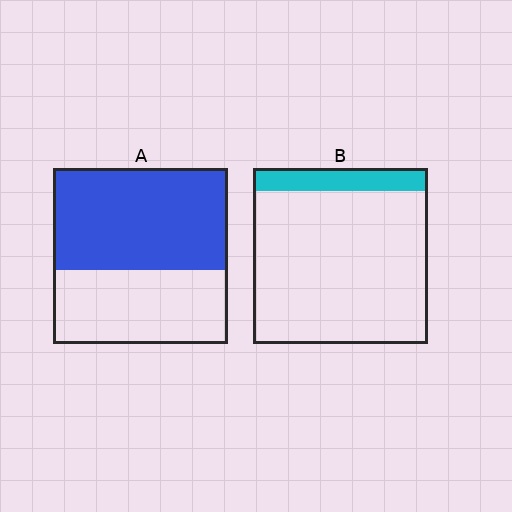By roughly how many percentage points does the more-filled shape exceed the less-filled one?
By roughly 45 percentage points (A over B).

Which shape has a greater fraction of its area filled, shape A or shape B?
Shape A.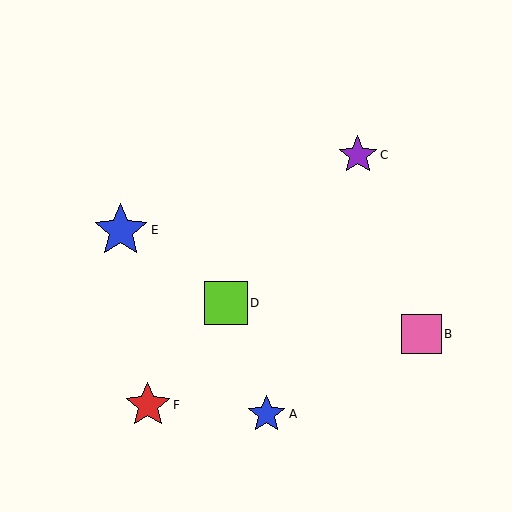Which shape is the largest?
The blue star (labeled E) is the largest.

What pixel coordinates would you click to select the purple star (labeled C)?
Click at (358, 155) to select the purple star C.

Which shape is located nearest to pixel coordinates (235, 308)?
The lime square (labeled D) at (226, 303) is nearest to that location.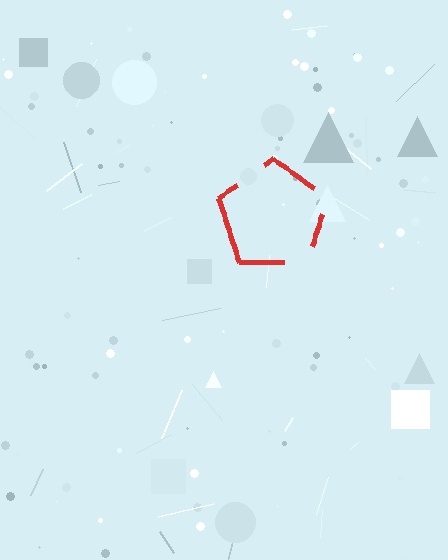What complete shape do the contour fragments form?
The contour fragments form a pentagon.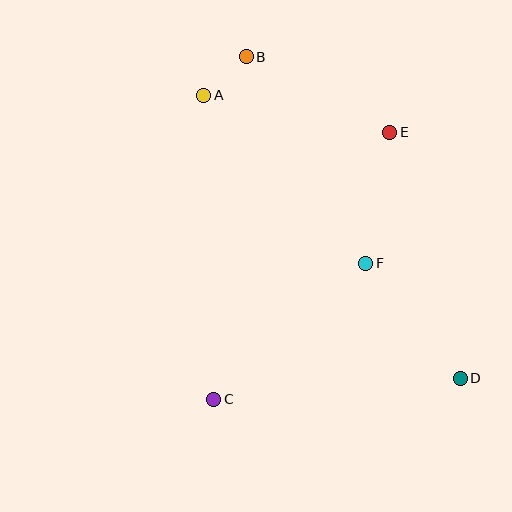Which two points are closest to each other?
Points A and B are closest to each other.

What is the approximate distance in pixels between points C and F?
The distance between C and F is approximately 204 pixels.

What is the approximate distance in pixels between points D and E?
The distance between D and E is approximately 256 pixels.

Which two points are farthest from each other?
Points B and D are farthest from each other.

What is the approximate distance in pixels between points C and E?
The distance between C and E is approximately 320 pixels.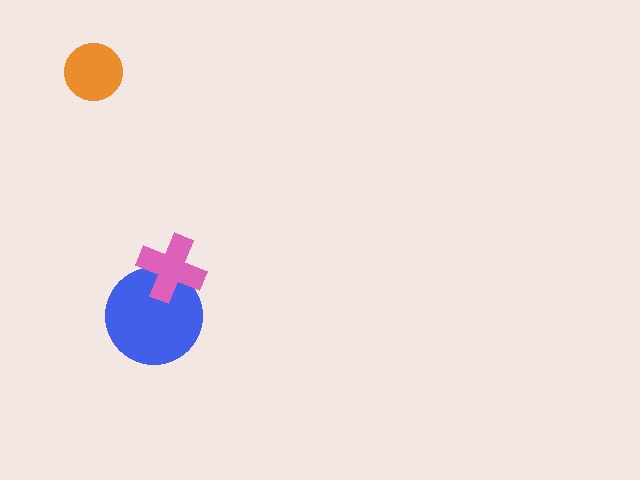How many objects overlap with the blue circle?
1 object overlaps with the blue circle.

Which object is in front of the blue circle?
The pink cross is in front of the blue circle.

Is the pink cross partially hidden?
No, no other shape covers it.